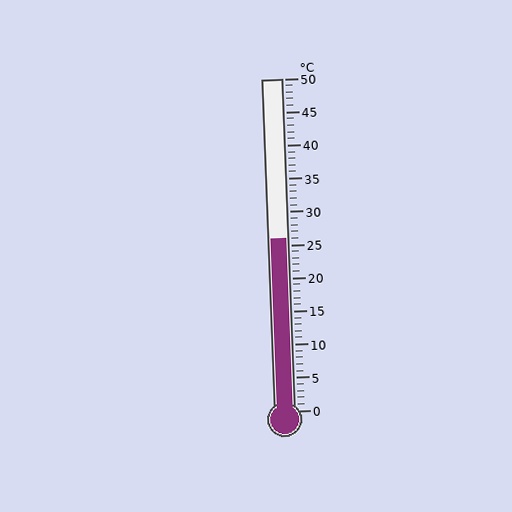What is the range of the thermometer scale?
The thermometer scale ranges from 0°C to 50°C.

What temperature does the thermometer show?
The thermometer shows approximately 26°C.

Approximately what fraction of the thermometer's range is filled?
The thermometer is filled to approximately 50% of its range.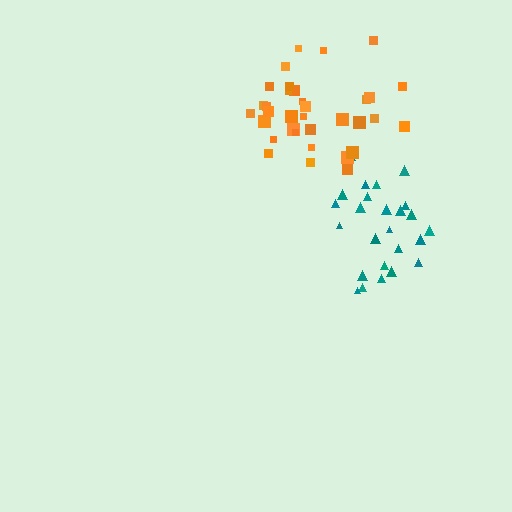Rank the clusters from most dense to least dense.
orange, teal.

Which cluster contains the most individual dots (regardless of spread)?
Orange (35).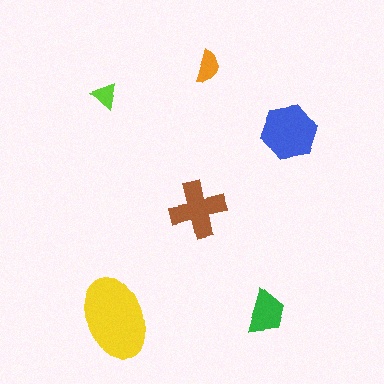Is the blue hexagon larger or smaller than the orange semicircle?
Larger.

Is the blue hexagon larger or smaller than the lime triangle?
Larger.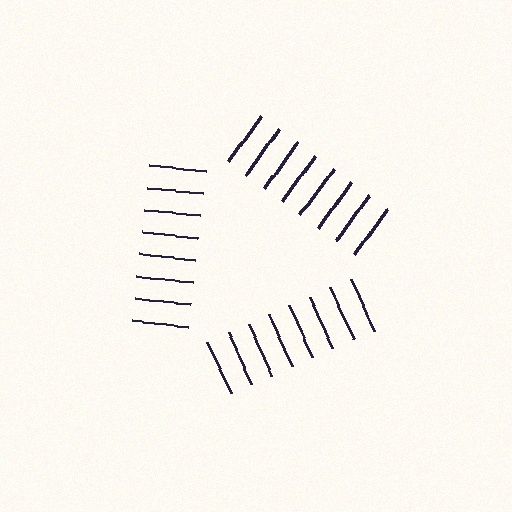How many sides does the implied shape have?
3 sides — the line-ends trace a triangle.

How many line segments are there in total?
24 — 8 along each of the 3 edges.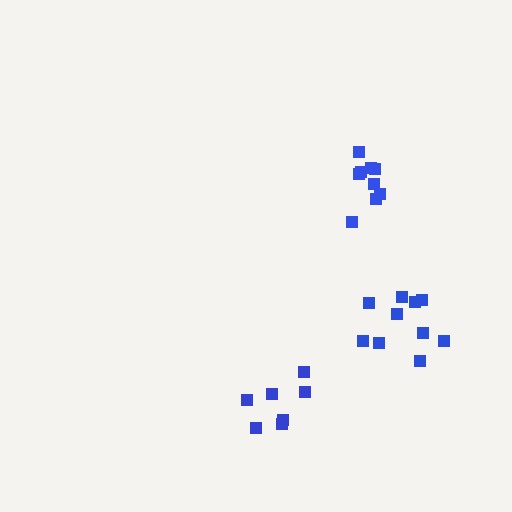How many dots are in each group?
Group 1: 10 dots, Group 2: 7 dots, Group 3: 9 dots (26 total).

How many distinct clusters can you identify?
There are 3 distinct clusters.